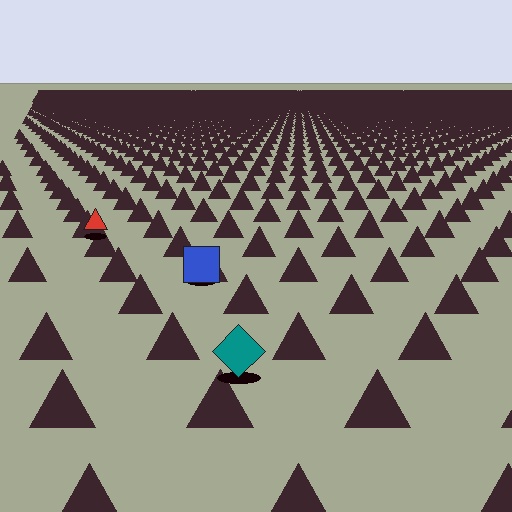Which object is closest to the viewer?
The teal diamond is closest. The texture marks near it are larger and more spread out.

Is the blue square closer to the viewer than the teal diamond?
No. The teal diamond is closer — you can tell from the texture gradient: the ground texture is coarser near it.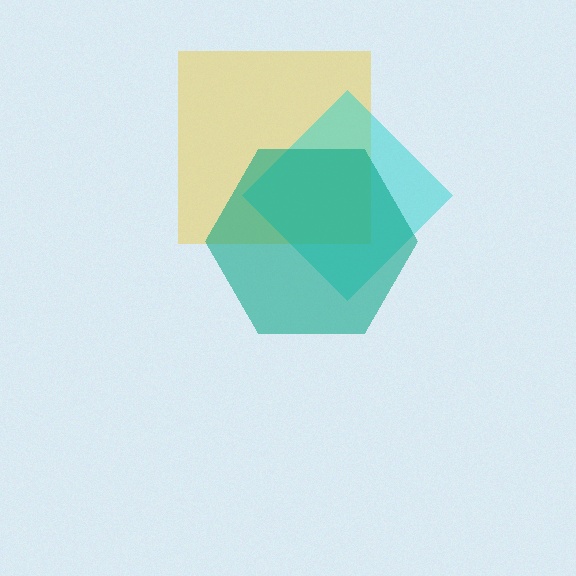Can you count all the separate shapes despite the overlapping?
Yes, there are 3 separate shapes.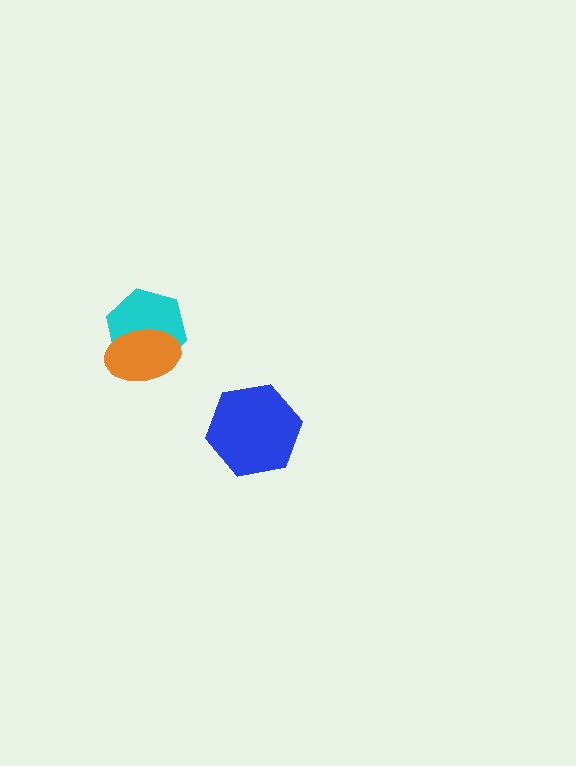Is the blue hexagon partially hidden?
No, no other shape covers it.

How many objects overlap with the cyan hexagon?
1 object overlaps with the cyan hexagon.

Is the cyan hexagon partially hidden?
Yes, it is partially covered by another shape.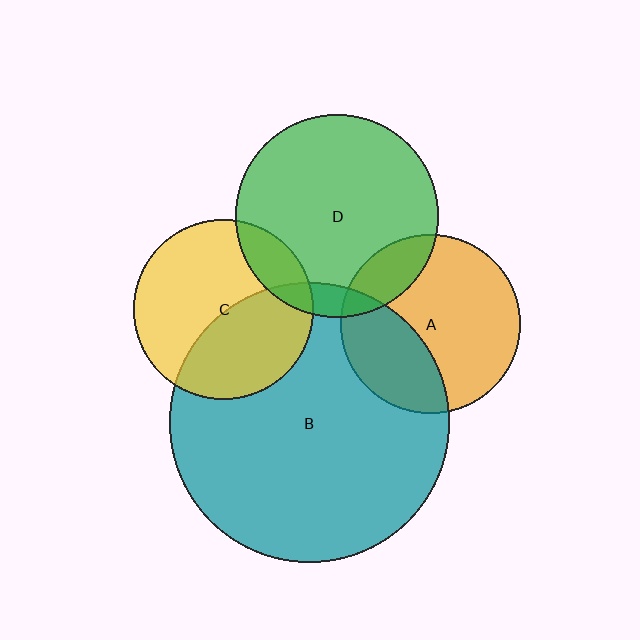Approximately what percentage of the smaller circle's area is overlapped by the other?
Approximately 15%.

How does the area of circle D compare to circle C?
Approximately 1.3 times.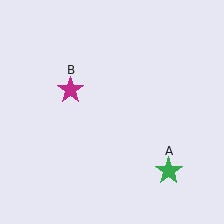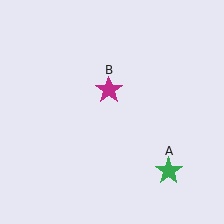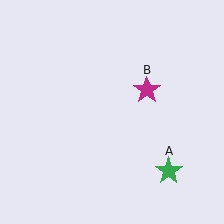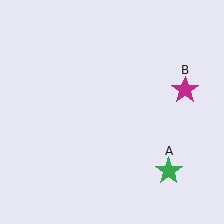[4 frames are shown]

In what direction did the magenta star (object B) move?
The magenta star (object B) moved right.